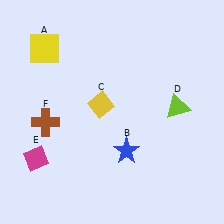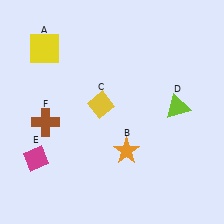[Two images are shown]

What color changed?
The star (B) changed from blue in Image 1 to orange in Image 2.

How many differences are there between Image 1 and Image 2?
There is 1 difference between the two images.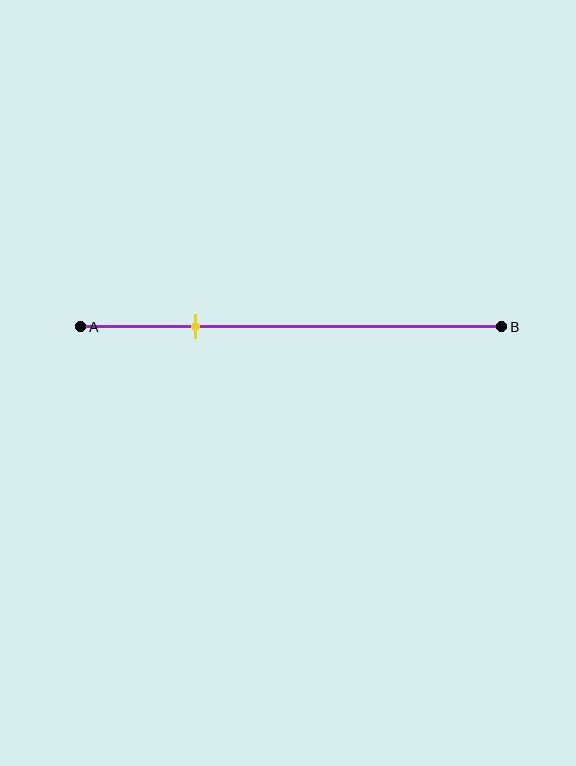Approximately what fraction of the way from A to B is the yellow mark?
The yellow mark is approximately 25% of the way from A to B.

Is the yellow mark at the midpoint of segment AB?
No, the mark is at about 25% from A, not at the 50% midpoint.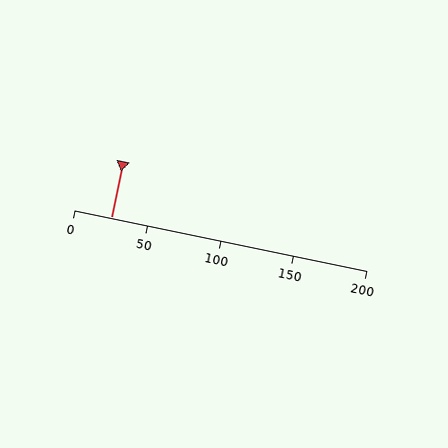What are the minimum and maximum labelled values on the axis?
The axis runs from 0 to 200.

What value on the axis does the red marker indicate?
The marker indicates approximately 25.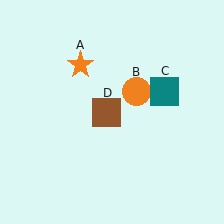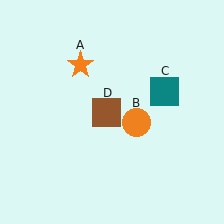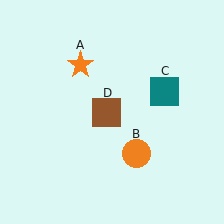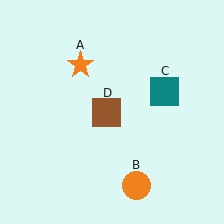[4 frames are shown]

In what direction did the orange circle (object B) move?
The orange circle (object B) moved down.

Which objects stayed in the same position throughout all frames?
Orange star (object A) and teal square (object C) and brown square (object D) remained stationary.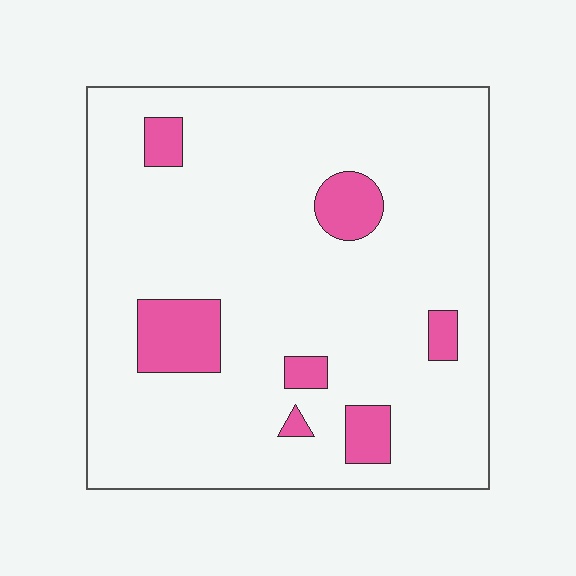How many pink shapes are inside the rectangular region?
7.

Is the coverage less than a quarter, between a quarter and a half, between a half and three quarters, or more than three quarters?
Less than a quarter.